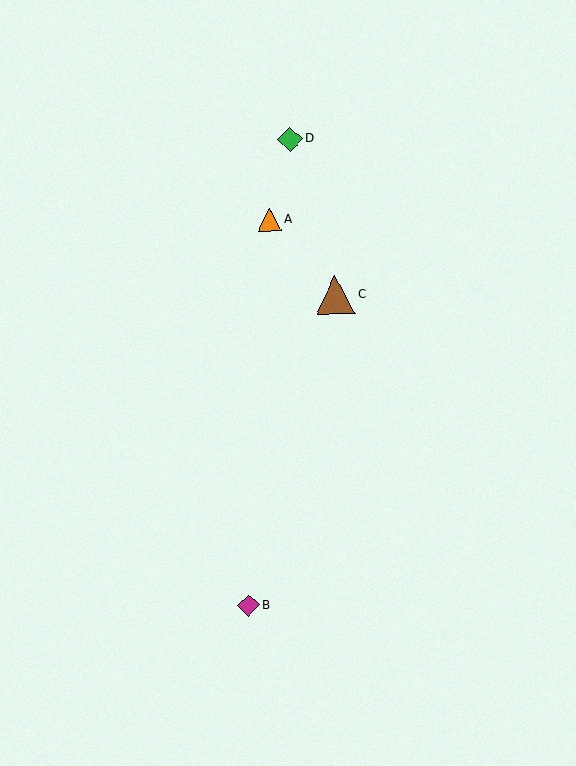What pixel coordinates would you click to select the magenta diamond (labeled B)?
Click at (248, 605) to select the magenta diamond B.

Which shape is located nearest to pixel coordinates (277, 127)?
The green diamond (labeled D) at (290, 139) is nearest to that location.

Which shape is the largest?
The brown triangle (labeled C) is the largest.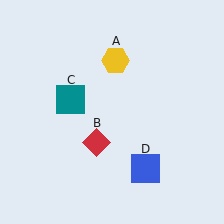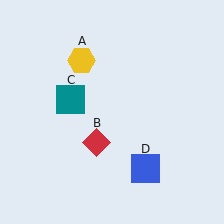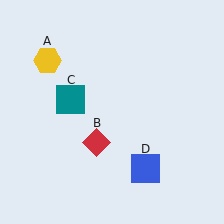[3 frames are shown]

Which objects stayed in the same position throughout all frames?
Red diamond (object B) and teal square (object C) and blue square (object D) remained stationary.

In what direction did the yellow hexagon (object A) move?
The yellow hexagon (object A) moved left.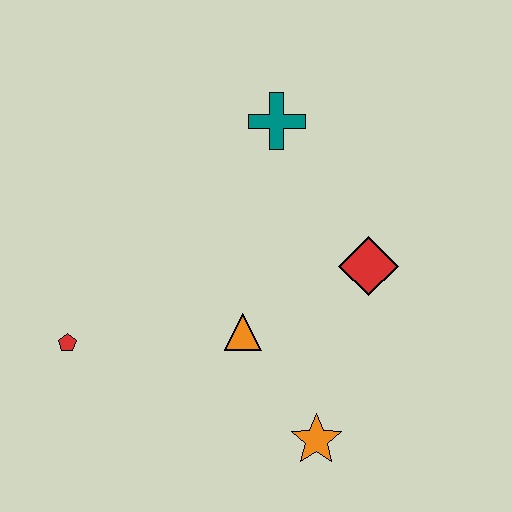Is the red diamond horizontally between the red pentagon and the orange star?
No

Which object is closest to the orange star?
The orange triangle is closest to the orange star.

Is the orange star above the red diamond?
No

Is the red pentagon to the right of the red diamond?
No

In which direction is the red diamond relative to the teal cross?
The red diamond is below the teal cross.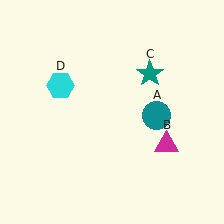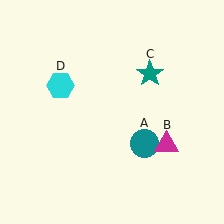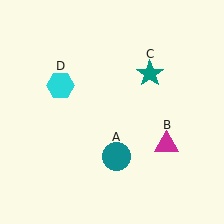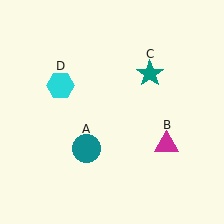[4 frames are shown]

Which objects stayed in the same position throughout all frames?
Magenta triangle (object B) and teal star (object C) and cyan hexagon (object D) remained stationary.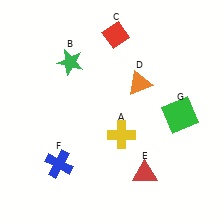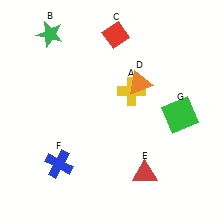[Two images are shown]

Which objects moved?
The objects that moved are: the yellow cross (A), the green star (B).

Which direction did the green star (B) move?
The green star (B) moved up.